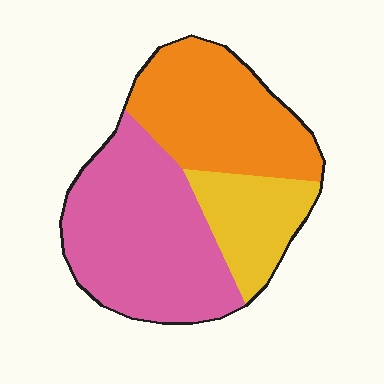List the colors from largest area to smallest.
From largest to smallest: pink, orange, yellow.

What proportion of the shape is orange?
Orange covers 35% of the shape.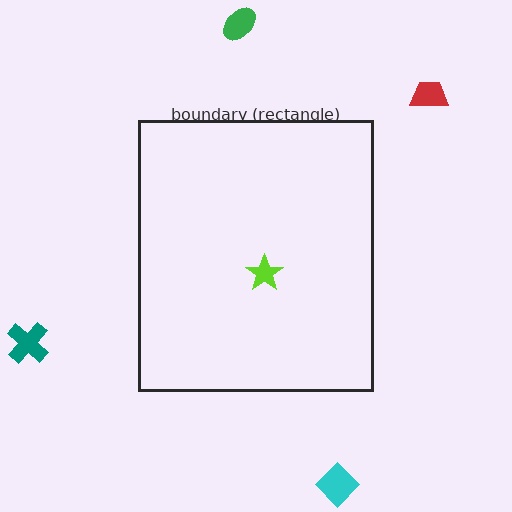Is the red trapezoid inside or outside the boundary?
Outside.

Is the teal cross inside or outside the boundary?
Outside.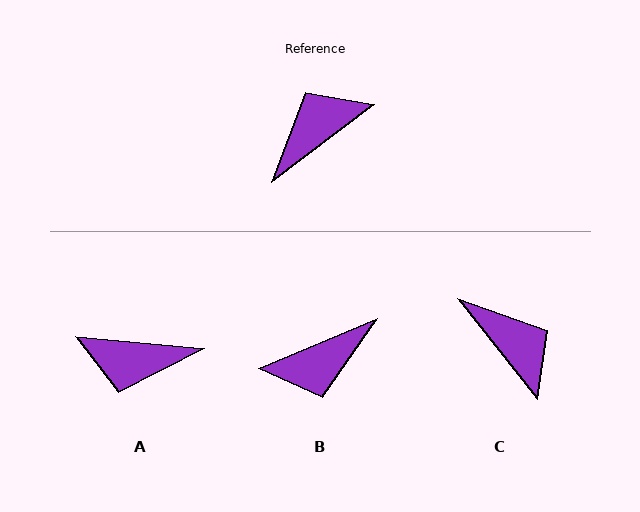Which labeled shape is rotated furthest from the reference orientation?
B, about 166 degrees away.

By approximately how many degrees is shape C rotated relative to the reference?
Approximately 88 degrees clockwise.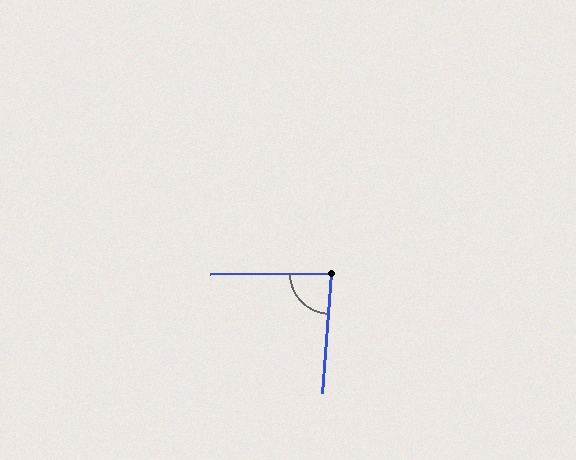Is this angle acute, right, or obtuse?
It is acute.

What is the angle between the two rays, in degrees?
Approximately 85 degrees.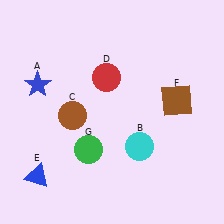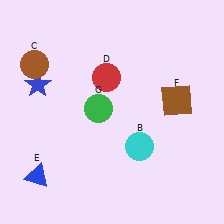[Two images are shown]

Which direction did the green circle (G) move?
The green circle (G) moved up.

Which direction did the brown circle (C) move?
The brown circle (C) moved up.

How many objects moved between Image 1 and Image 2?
2 objects moved between the two images.